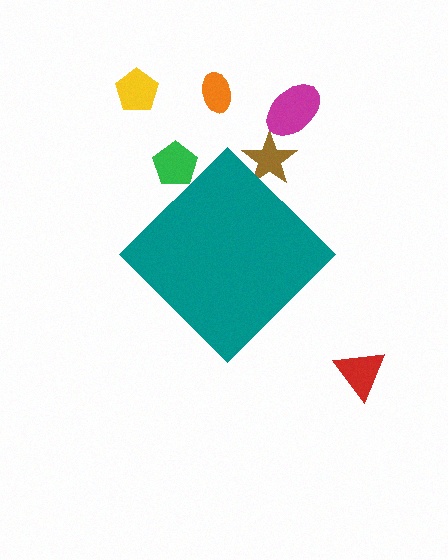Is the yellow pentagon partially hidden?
No, the yellow pentagon is fully visible.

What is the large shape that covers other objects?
A teal diamond.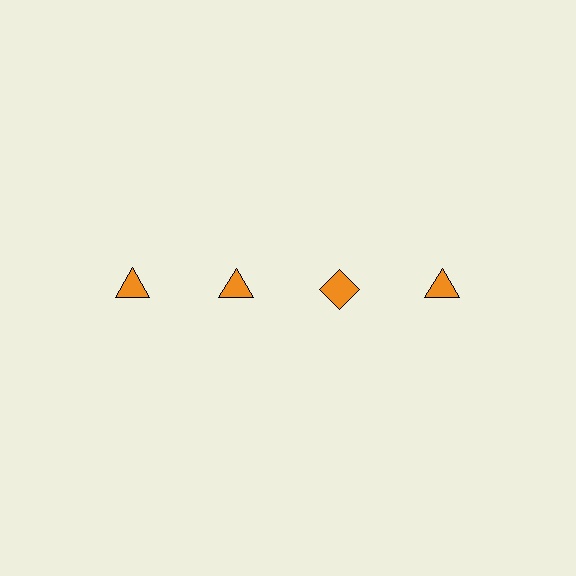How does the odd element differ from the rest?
It has a different shape: diamond instead of triangle.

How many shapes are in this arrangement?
There are 4 shapes arranged in a grid pattern.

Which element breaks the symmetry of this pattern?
The orange diamond in the top row, center column breaks the symmetry. All other shapes are orange triangles.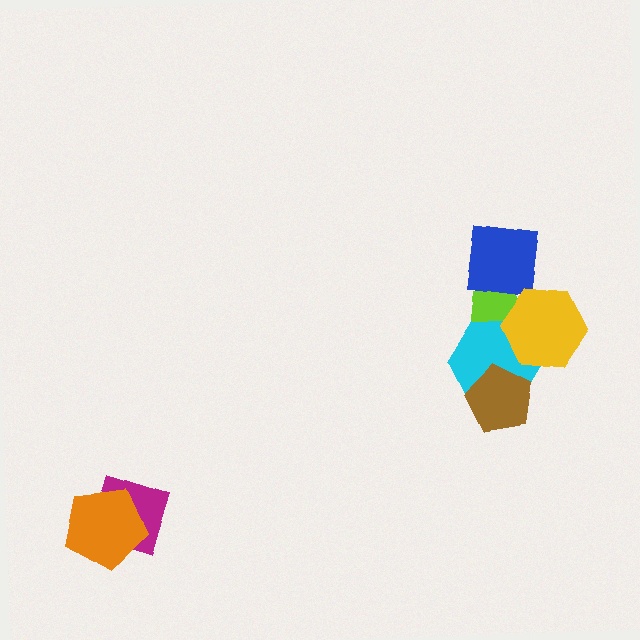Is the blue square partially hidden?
Yes, it is partially covered by another shape.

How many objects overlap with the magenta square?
1 object overlaps with the magenta square.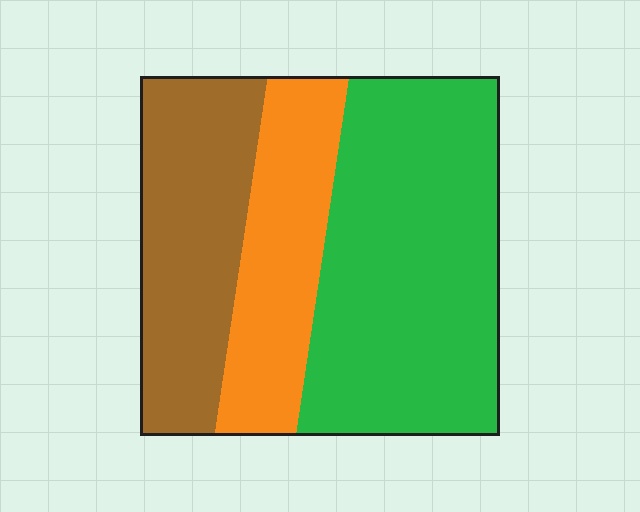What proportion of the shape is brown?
Brown covers roughly 30% of the shape.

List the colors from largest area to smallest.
From largest to smallest: green, brown, orange.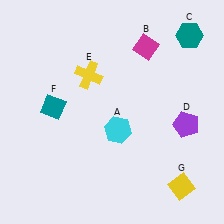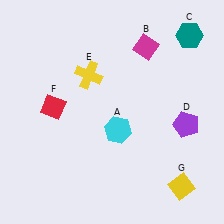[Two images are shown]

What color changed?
The diamond (F) changed from teal in Image 1 to red in Image 2.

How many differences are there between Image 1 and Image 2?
There is 1 difference between the two images.